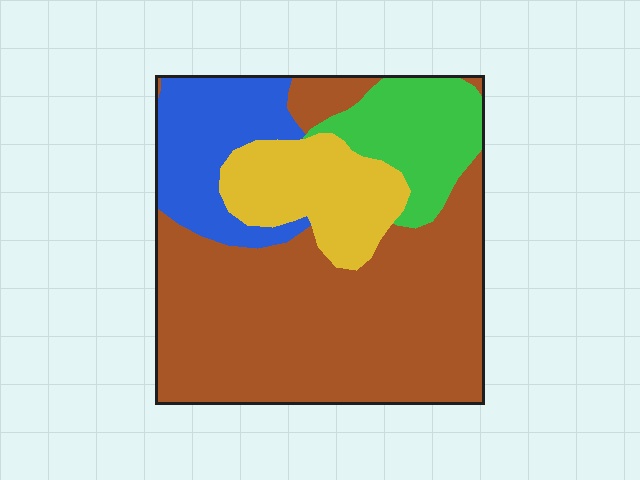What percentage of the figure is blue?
Blue covers about 15% of the figure.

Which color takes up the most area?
Brown, at roughly 55%.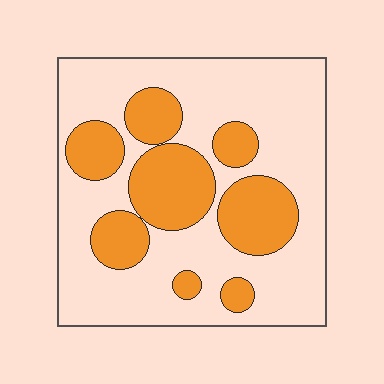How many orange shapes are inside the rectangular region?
8.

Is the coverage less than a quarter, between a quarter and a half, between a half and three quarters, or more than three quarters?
Between a quarter and a half.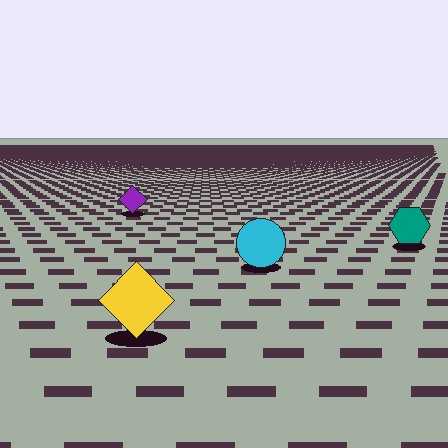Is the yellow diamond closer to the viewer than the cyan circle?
Yes. The yellow diamond is closer — you can tell from the texture gradient: the ground texture is coarser near it.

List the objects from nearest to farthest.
From nearest to farthest: the yellow diamond, the cyan circle, the teal hexagon, the purple diamond.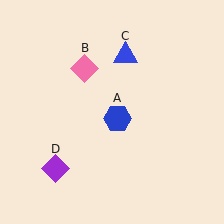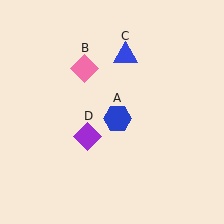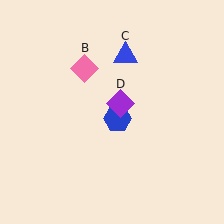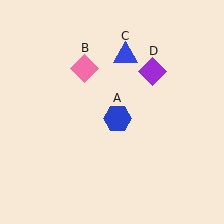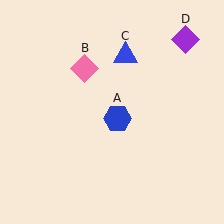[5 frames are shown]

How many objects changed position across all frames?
1 object changed position: purple diamond (object D).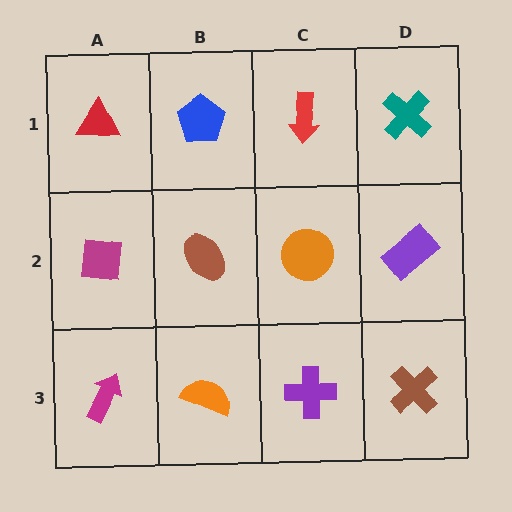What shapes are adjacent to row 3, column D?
A purple rectangle (row 2, column D), a purple cross (row 3, column C).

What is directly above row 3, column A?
A magenta square.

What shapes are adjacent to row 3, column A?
A magenta square (row 2, column A), an orange semicircle (row 3, column B).